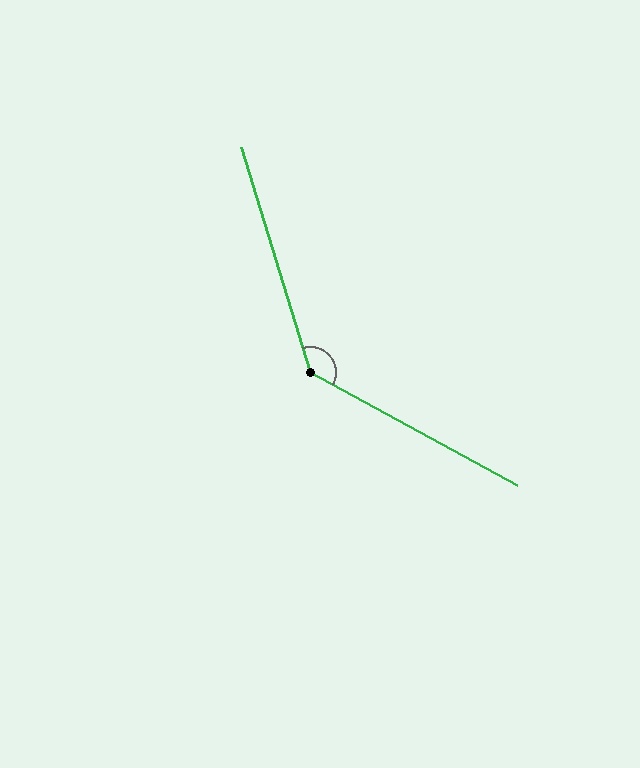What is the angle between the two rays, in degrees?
Approximately 136 degrees.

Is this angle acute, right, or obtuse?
It is obtuse.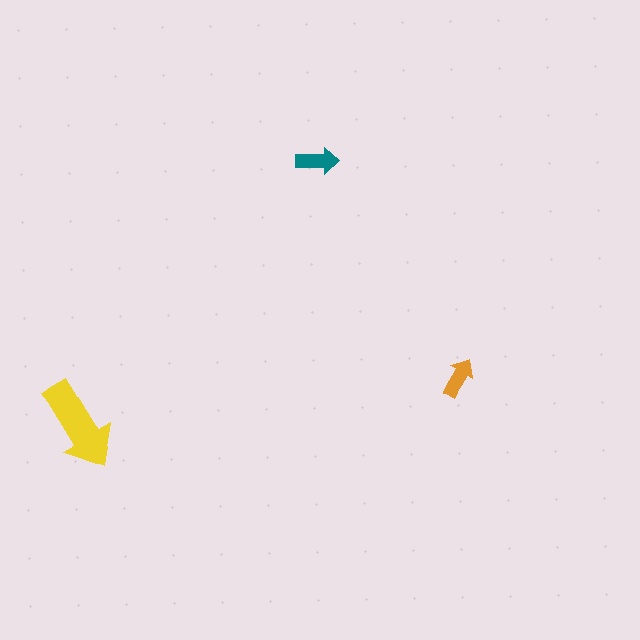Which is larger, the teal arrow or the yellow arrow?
The yellow one.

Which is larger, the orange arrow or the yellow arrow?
The yellow one.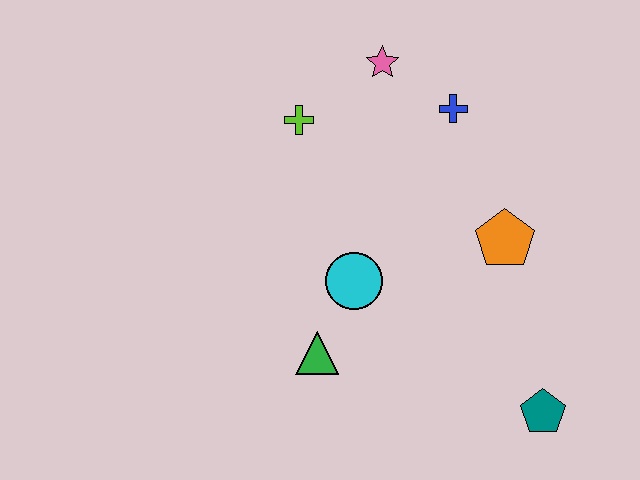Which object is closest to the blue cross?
The pink star is closest to the blue cross.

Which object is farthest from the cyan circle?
The teal pentagon is farthest from the cyan circle.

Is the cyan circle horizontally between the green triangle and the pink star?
Yes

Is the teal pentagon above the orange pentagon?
No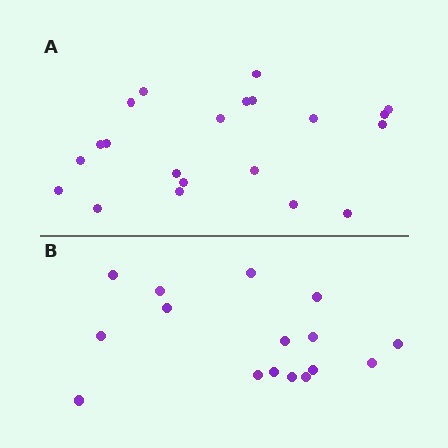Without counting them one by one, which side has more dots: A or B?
Region A (the top region) has more dots.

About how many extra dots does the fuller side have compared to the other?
Region A has about 5 more dots than region B.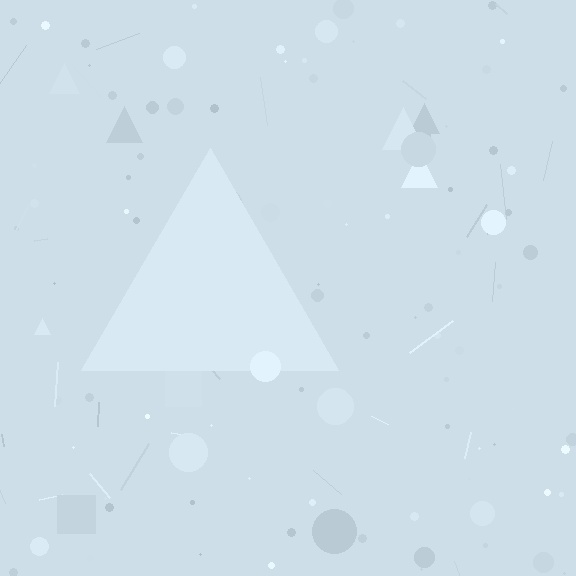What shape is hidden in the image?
A triangle is hidden in the image.